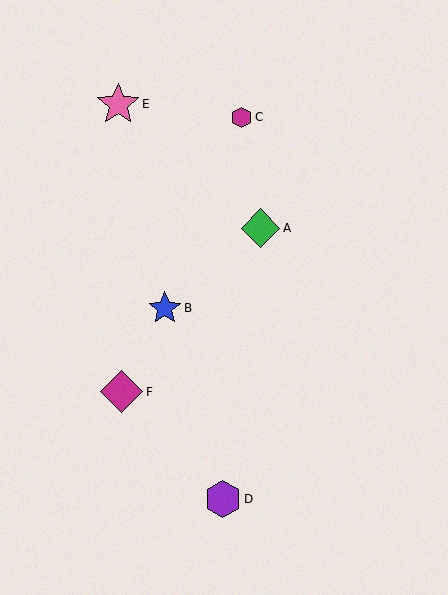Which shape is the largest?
The magenta diamond (labeled F) is the largest.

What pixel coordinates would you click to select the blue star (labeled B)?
Click at (165, 308) to select the blue star B.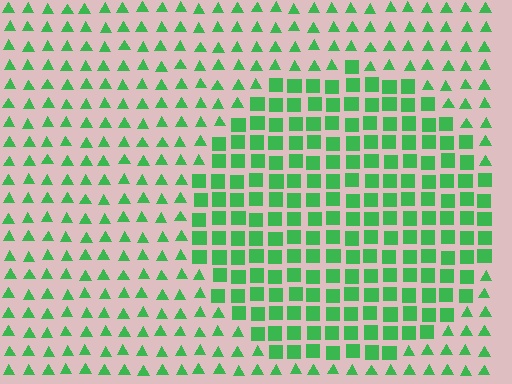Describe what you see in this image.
The image is filled with small green elements arranged in a uniform grid. A circle-shaped region contains squares, while the surrounding area contains triangles. The boundary is defined purely by the change in element shape.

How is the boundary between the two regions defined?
The boundary is defined by a change in element shape: squares inside vs. triangles outside. All elements share the same color and spacing.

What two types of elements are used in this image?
The image uses squares inside the circle region and triangles outside it.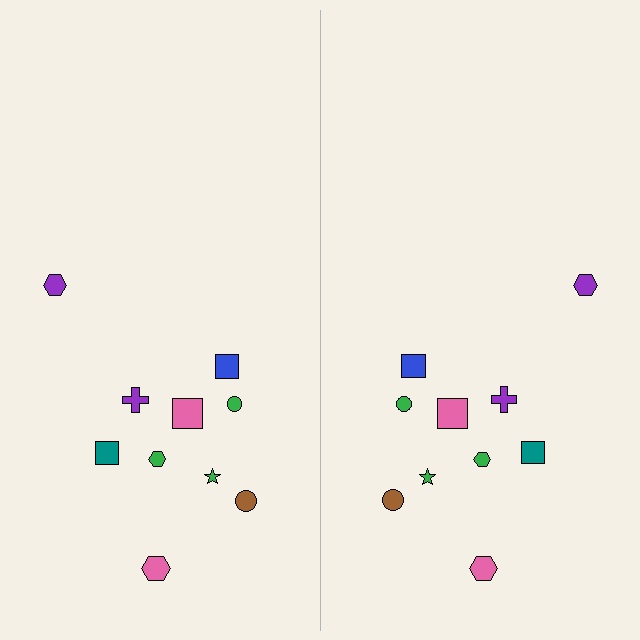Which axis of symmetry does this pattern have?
The pattern has a vertical axis of symmetry running through the center of the image.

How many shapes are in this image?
There are 20 shapes in this image.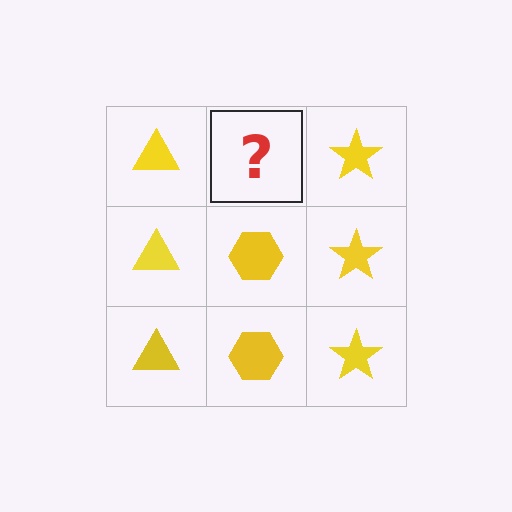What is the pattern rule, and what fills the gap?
The rule is that each column has a consistent shape. The gap should be filled with a yellow hexagon.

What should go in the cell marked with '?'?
The missing cell should contain a yellow hexagon.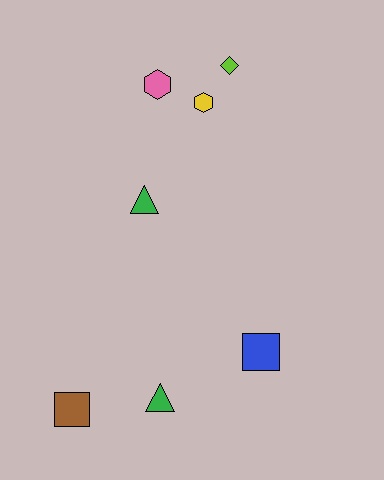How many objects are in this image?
There are 7 objects.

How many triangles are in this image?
There are 2 triangles.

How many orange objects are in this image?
There are no orange objects.